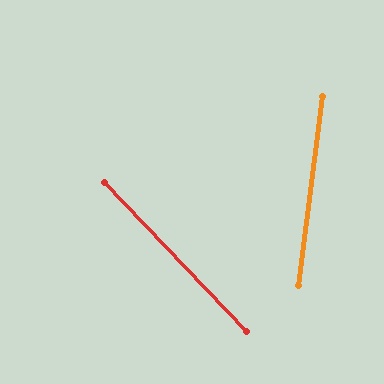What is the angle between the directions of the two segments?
Approximately 51 degrees.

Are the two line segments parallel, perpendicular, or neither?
Neither parallel nor perpendicular — they differ by about 51°.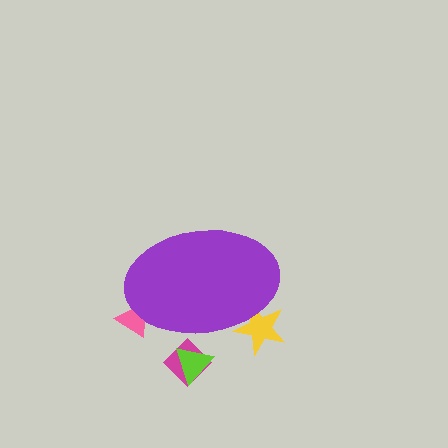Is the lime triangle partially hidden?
Yes, the lime triangle is partially hidden behind the purple ellipse.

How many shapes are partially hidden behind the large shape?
4 shapes are partially hidden.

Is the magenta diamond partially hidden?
Yes, the magenta diamond is partially hidden behind the purple ellipse.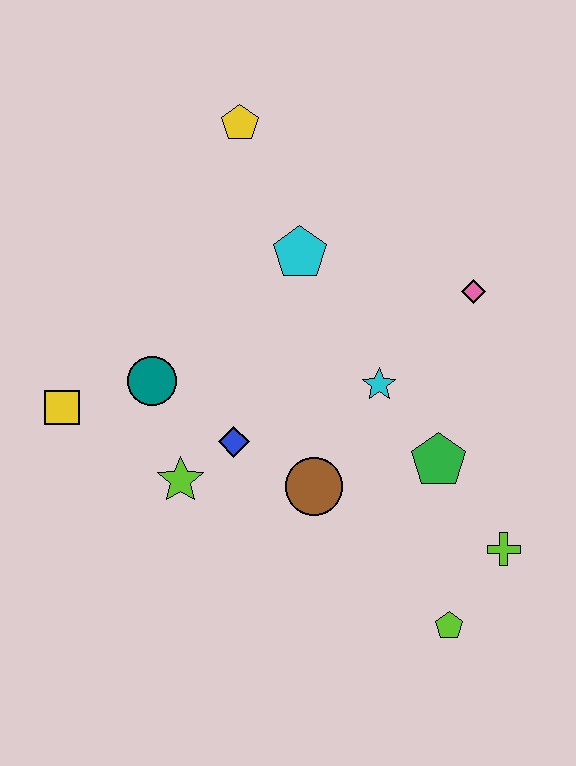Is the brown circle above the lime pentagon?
Yes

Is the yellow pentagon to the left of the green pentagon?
Yes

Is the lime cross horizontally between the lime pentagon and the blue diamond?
No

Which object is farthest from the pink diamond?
The yellow square is farthest from the pink diamond.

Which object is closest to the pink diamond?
The cyan star is closest to the pink diamond.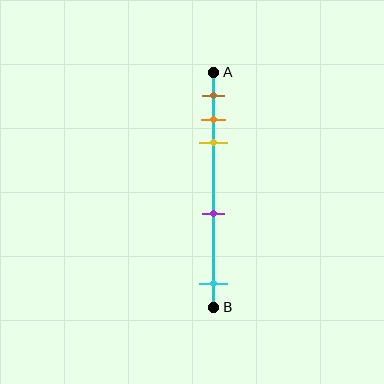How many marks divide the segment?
There are 5 marks dividing the segment.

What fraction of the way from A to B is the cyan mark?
The cyan mark is approximately 90% (0.9) of the way from A to B.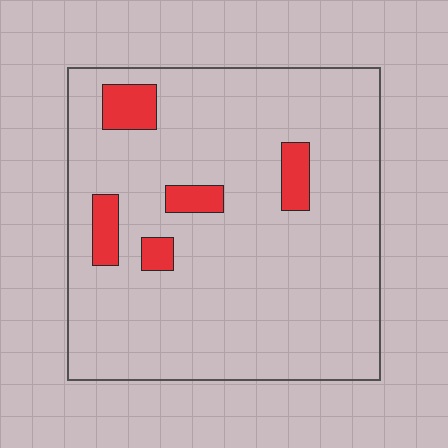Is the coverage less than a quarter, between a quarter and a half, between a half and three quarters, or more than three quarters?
Less than a quarter.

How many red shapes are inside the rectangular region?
5.